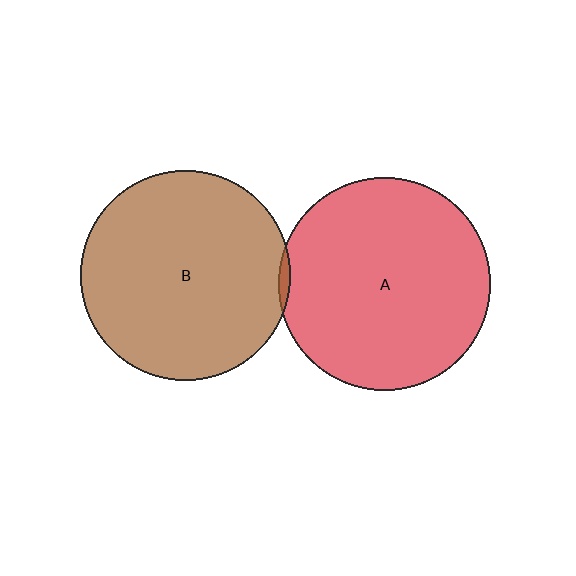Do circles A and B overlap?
Yes.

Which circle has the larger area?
Circle A (red).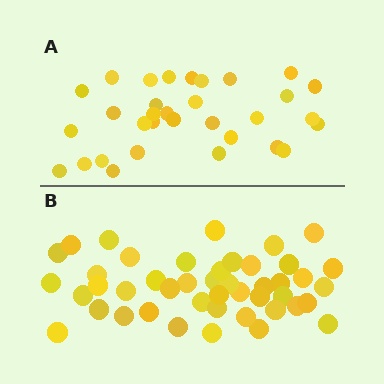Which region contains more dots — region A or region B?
Region B (the bottom region) has more dots.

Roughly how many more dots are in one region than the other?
Region B has approximately 15 more dots than region A.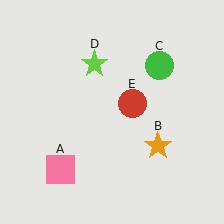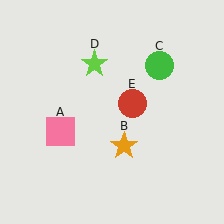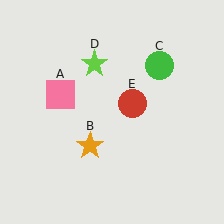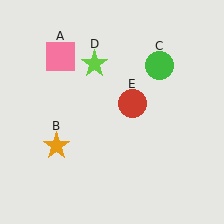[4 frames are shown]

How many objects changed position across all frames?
2 objects changed position: pink square (object A), orange star (object B).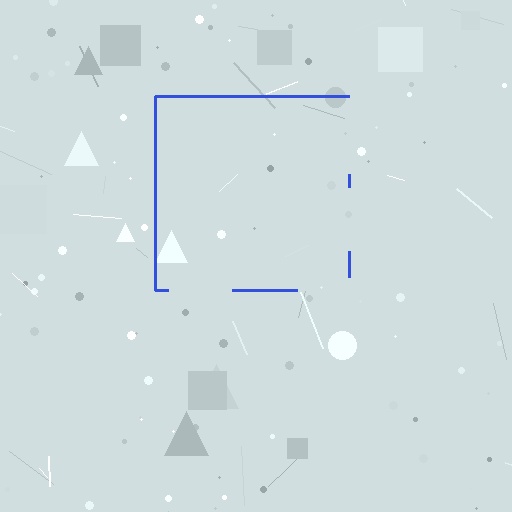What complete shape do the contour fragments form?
The contour fragments form a square.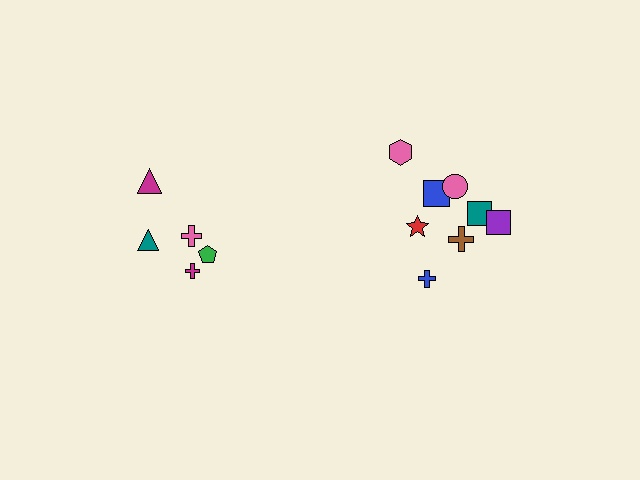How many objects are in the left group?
There are 5 objects.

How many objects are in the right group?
There are 8 objects.